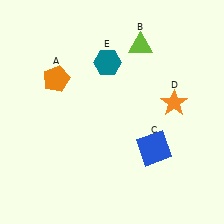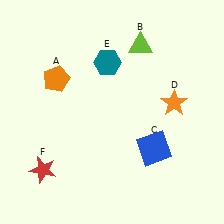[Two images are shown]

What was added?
A red star (F) was added in Image 2.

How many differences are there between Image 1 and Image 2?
There is 1 difference between the two images.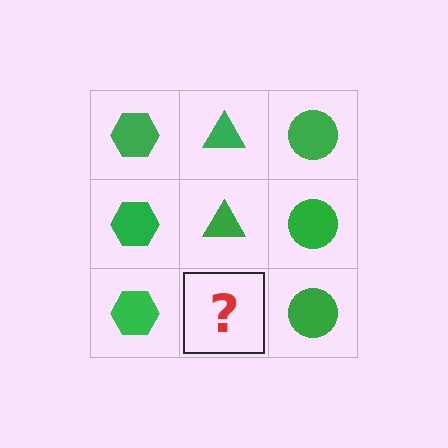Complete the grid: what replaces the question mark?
The question mark should be replaced with a green triangle.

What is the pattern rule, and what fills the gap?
The rule is that each column has a consistent shape. The gap should be filled with a green triangle.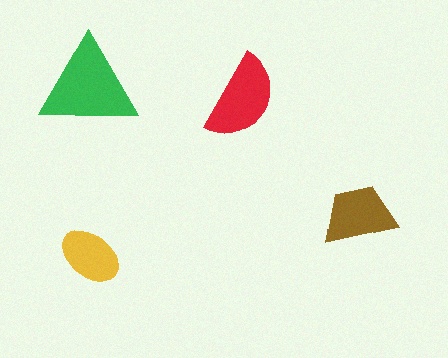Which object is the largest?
The green triangle.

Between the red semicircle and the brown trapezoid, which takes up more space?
The red semicircle.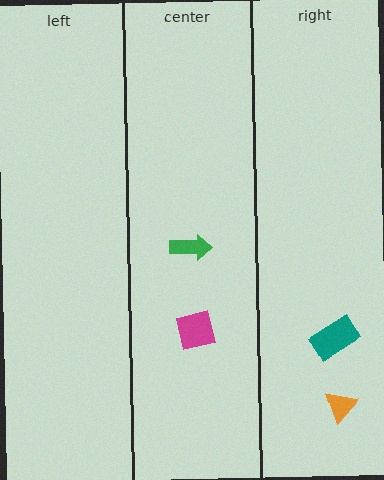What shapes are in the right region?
The orange triangle, the teal rectangle.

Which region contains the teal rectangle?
The right region.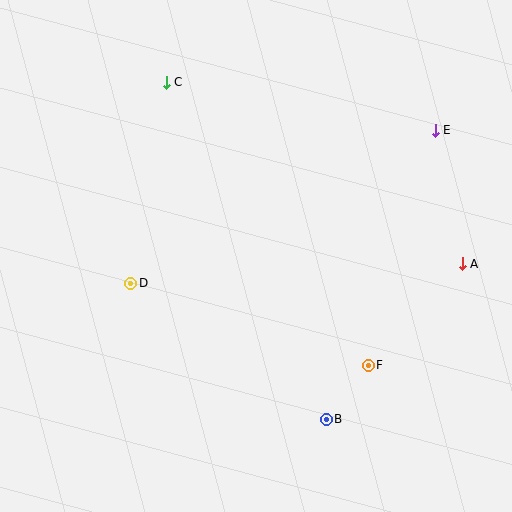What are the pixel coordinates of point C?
Point C is at (166, 82).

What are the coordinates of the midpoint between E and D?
The midpoint between E and D is at (283, 207).